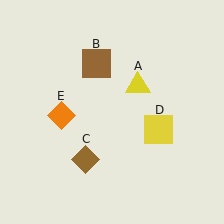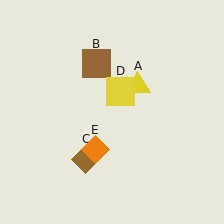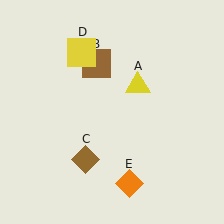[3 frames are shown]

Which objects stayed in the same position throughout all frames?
Yellow triangle (object A) and brown square (object B) and brown diamond (object C) remained stationary.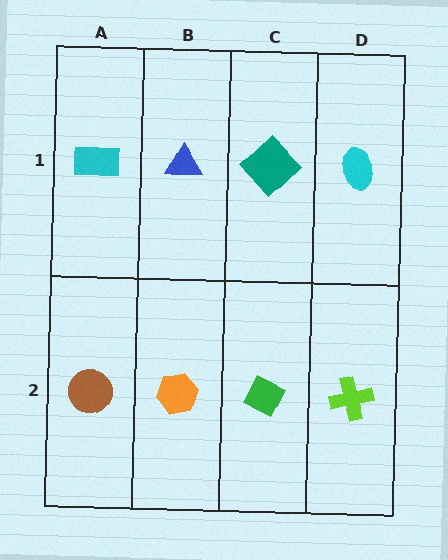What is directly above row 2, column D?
A cyan ellipse.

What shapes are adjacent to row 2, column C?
A teal diamond (row 1, column C), an orange hexagon (row 2, column B), a lime cross (row 2, column D).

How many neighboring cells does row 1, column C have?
3.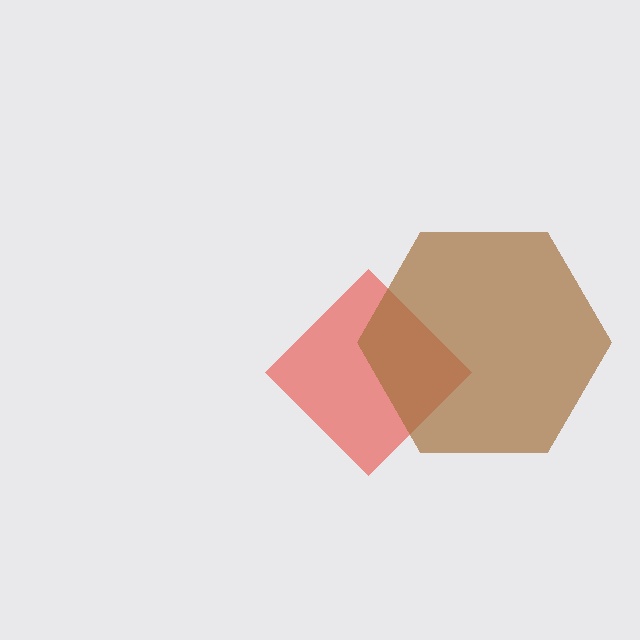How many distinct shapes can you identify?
There are 2 distinct shapes: a red diamond, a brown hexagon.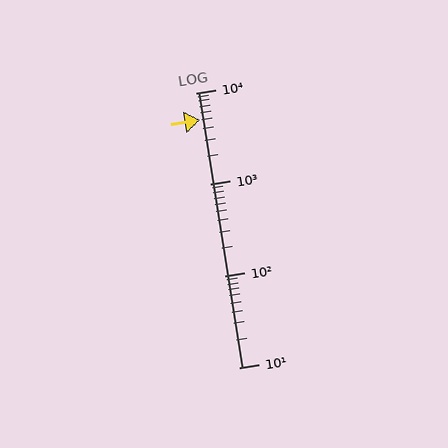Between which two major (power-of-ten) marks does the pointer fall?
The pointer is between 1000 and 10000.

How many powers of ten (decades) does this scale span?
The scale spans 3 decades, from 10 to 10000.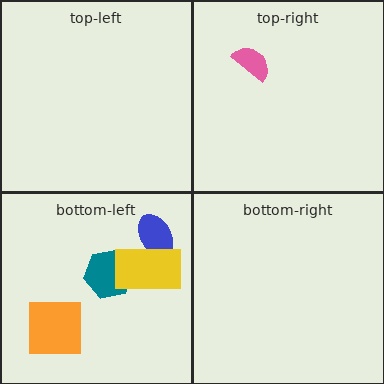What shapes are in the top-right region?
The pink semicircle.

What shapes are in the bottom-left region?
The orange square, the teal hexagon, the blue ellipse, the yellow rectangle.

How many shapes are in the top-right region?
1.